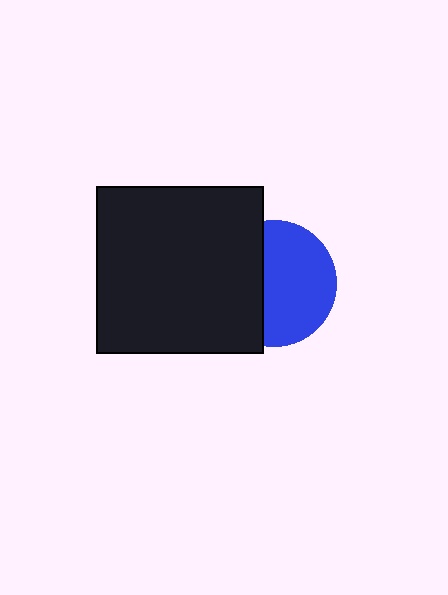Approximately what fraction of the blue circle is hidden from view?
Roughly 39% of the blue circle is hidden behind the black square.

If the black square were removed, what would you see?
You would see the complete blue circle.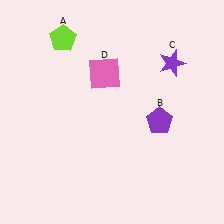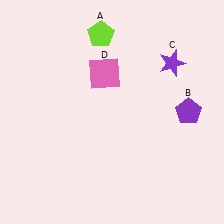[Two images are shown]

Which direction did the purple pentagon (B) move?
The purple pentagon (B) moved right.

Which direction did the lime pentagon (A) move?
The lime pentagon (A) moved right.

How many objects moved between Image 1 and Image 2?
2 objects moved between the two images.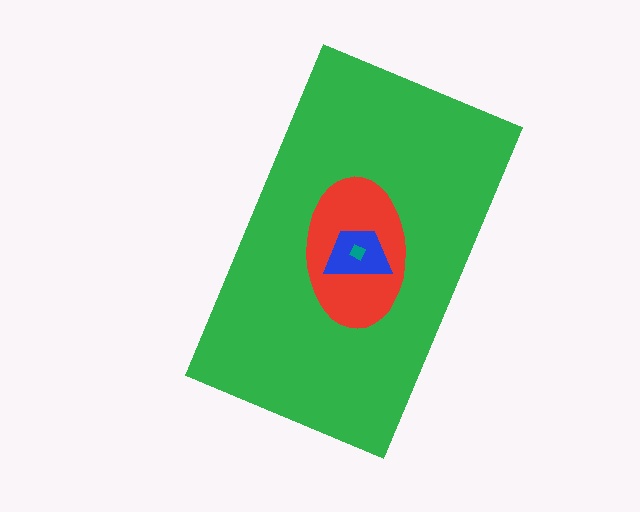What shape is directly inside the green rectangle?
The red ellipse.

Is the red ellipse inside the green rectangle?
Yes.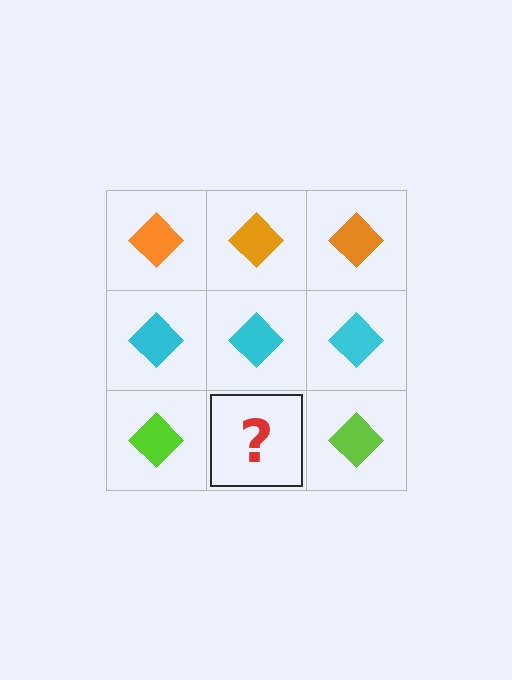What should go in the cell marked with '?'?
The missing cell should contain a lime diamond.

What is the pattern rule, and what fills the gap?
The rule is that each row has a consistent color. The gap should be filled with a lime diamond.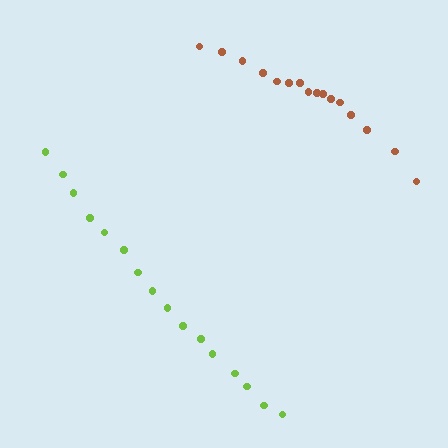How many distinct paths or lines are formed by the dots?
There are 2 distinct paths.